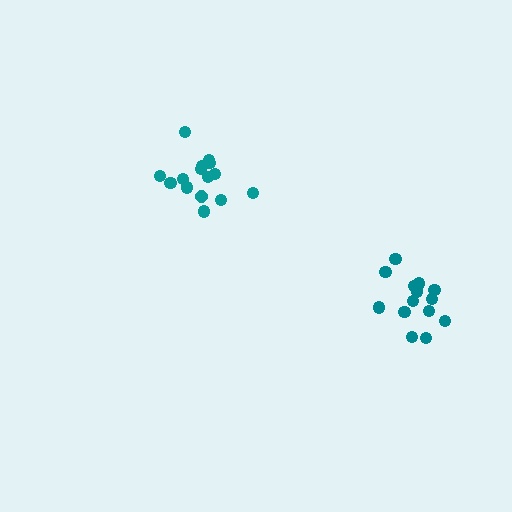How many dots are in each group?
Group 1: 14 dots, Group 2: 15 dots (29 total).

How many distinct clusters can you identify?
There are 2 distinct clusters.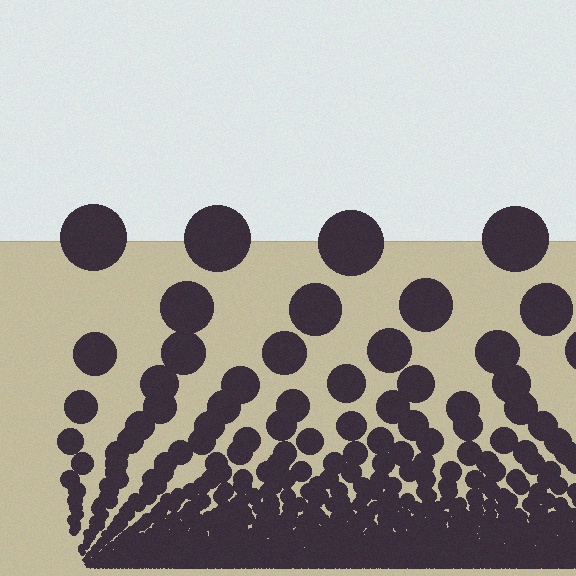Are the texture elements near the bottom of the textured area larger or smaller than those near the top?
Smaller. The gradient is inverted — elements near the bottom are smaller and denser.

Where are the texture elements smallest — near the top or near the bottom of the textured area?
Near the bottom.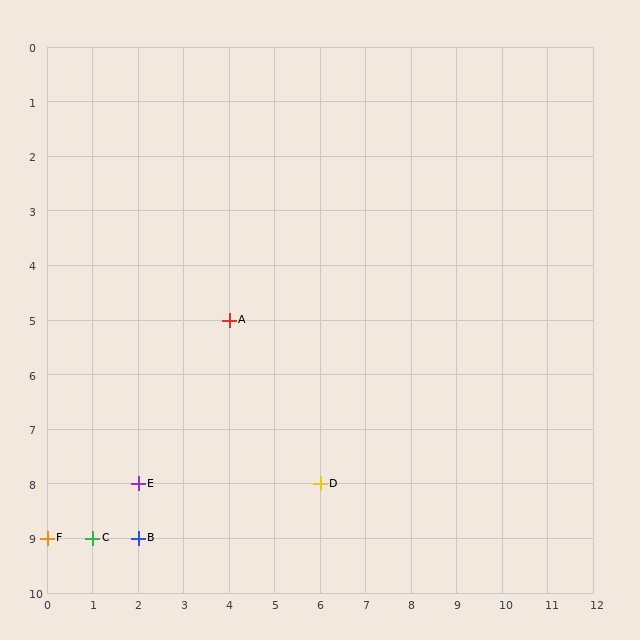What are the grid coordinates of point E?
Point E is at grid coordinates (2, 8).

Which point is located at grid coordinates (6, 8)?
Point D is at (6, 8).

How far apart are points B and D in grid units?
Points B and D are 4 columns and 1 row apart (about 4.1 grid units diagonally).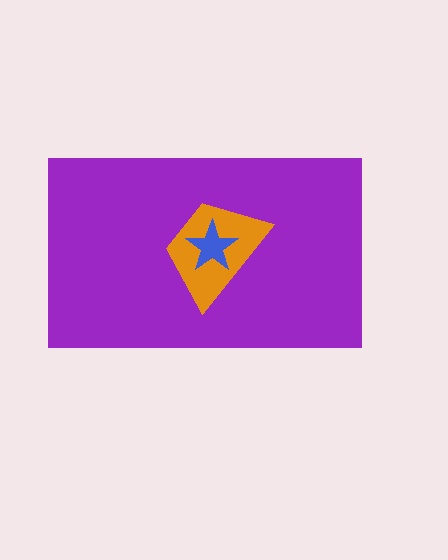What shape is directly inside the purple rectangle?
The orange trapezoid.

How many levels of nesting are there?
3.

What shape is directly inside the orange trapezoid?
The blue star.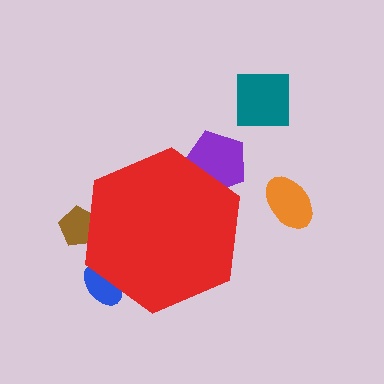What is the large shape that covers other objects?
A red hexagon.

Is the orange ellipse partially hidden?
No, the orange ellipse is fully visible.